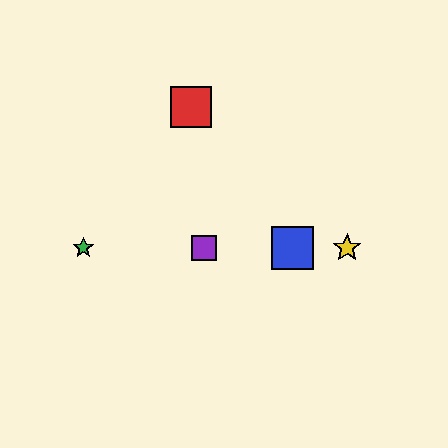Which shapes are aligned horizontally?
The blue square, the green star, the yellow star, the purple square are aligned horizontally.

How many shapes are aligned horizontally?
4 shapes (the blue square, the green star, the yellow star, the purple square) are aligned horizontally.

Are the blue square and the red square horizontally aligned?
No, the blue square is at y≈248 and the red square is at y≈107.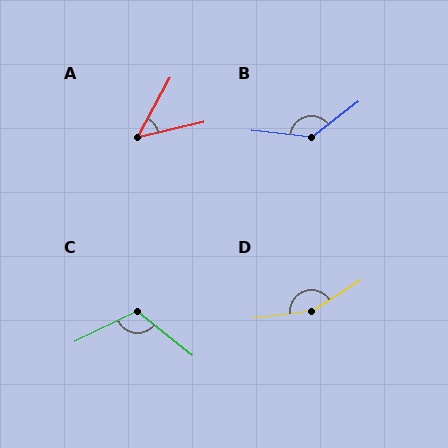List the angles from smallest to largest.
A (49°), C (115°), B (137°), D (155°).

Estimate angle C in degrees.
Approximately 115 degrees.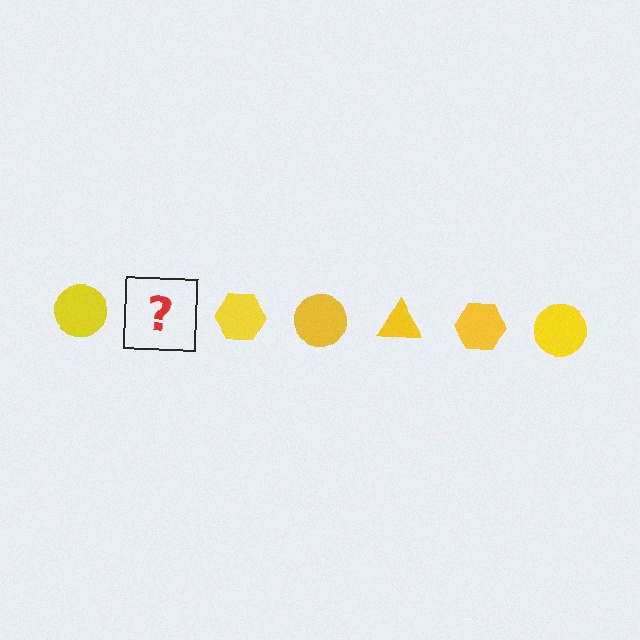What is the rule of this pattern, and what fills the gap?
The rule is that the pattern cycles through circle, triangle, hexagon shapes in yellow. The gap should be filled with a yellow triangle.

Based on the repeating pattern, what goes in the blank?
The blank should be a yellow triangle.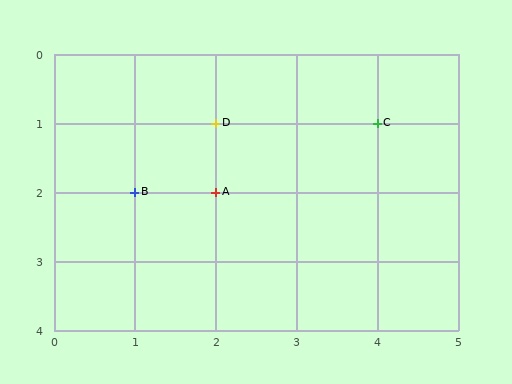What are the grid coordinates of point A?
Point A is at grid coordinates (2, 2).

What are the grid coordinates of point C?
Point C is at grid coordinates (4, 1).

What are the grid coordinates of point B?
Point B is at grid coordinates (1, 2).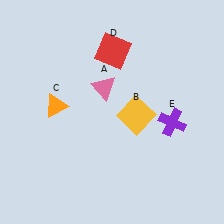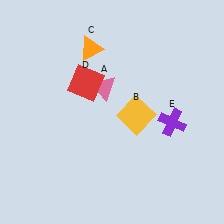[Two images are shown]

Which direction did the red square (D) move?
The red square (D) moved down.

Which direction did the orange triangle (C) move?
The orange triangle (C) moved up.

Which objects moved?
The objects that moved are: the orange triangle (C), the red square (D).